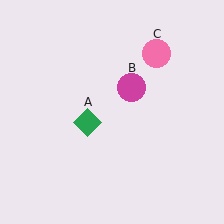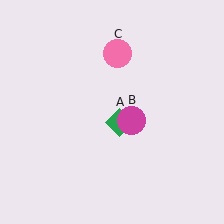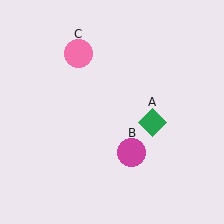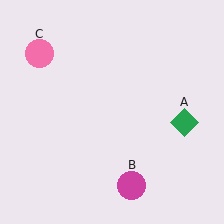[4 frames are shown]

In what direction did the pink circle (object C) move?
The pink circle (object C) moved left.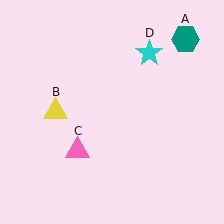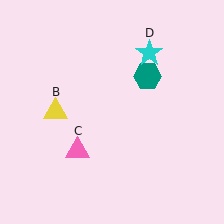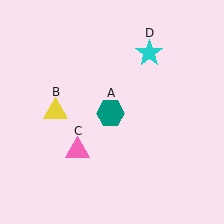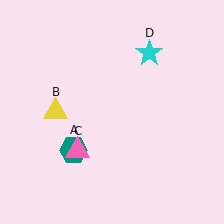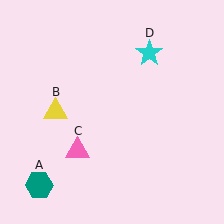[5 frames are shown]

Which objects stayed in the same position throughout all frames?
Yellow triangle (object B) and pink triangle (object C) and cyan star (object D) remained stationary.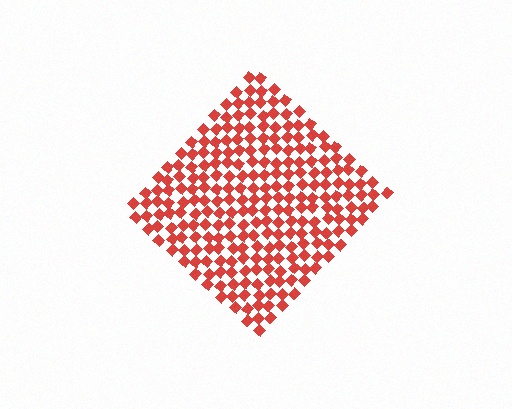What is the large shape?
The large shape is a diamond.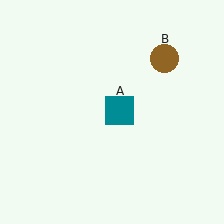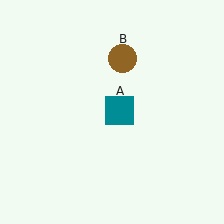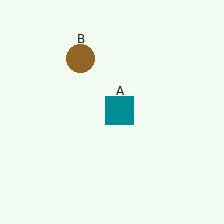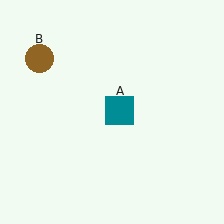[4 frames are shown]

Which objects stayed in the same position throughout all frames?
Teal square (object A) remained stationary.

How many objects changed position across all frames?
1 object changed position: brown circle (object B).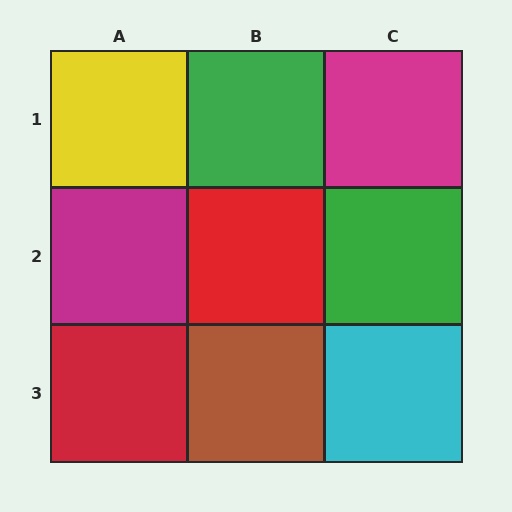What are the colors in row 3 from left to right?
Red, brown, cyan.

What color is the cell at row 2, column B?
Red.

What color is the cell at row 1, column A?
Yellow.